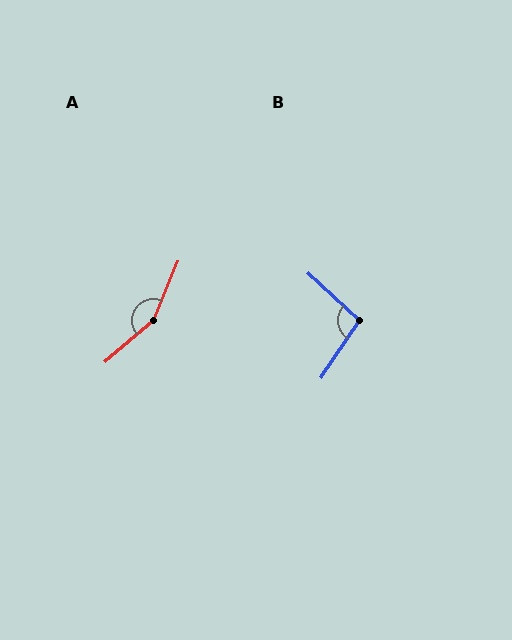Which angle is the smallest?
B, at approximately 99 degrees.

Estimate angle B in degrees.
Approximately 99 degrees.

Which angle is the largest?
A, at approximately 153 degrees.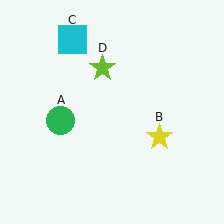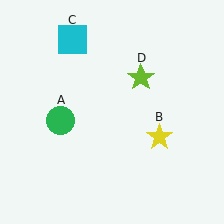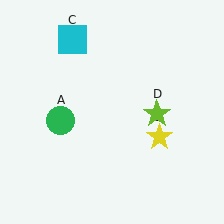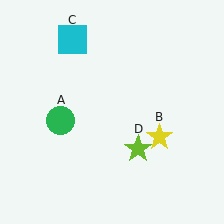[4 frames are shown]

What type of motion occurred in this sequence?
The lime star (object D) rotated clockwise around the center of the scene.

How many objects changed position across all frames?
1 object changed position: lime star (object D).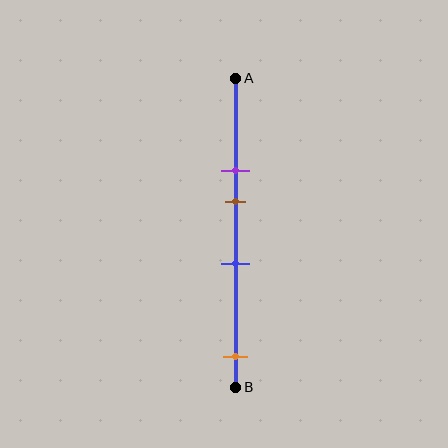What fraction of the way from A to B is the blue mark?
The blue mark is approximately 60% (0.6) of the way from A to B.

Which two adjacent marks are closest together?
The purple and brown marks are the closest adjacent pair.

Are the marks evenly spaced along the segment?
No, the marks are not evenly spaced.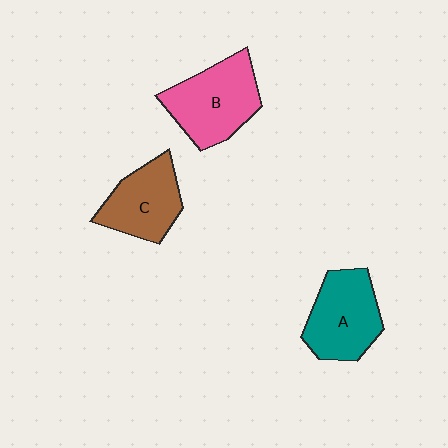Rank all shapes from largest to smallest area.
From largest to smallest: B (pink), A (teal), C (brown).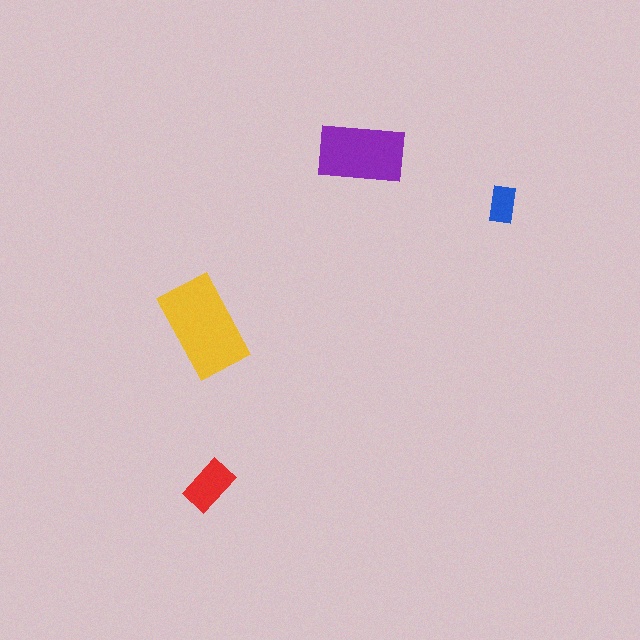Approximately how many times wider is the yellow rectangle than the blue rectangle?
About 2.5 times wider.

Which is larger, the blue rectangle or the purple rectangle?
The purple one.